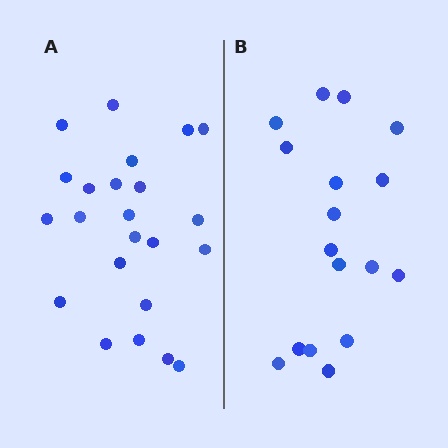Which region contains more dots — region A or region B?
Region A (the left region) has more dots.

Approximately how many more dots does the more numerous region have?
Region A has about 6 more dots than region B.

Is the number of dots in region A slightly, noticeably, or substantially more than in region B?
Region A has noticeably more, but not dramatically so. The ratio is roughly 1.4 to 1.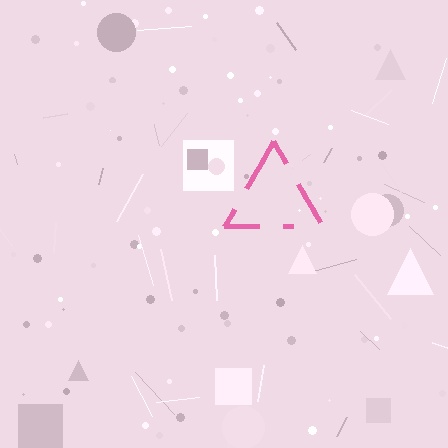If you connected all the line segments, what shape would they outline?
They would outline a triangle.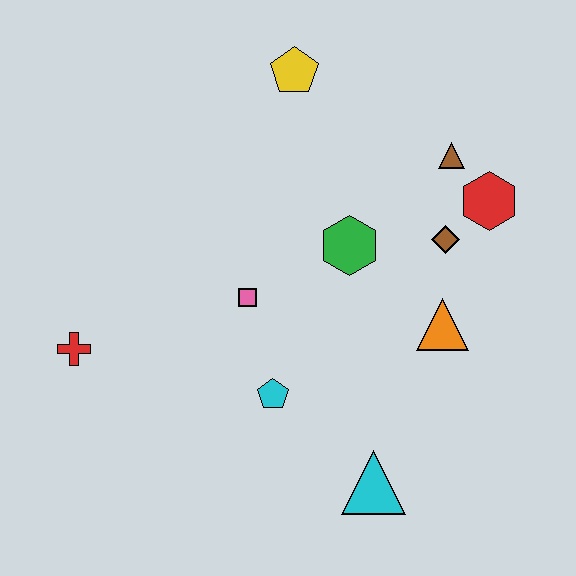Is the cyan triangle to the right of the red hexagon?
No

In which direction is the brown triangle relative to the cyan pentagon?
The brown triangle is above the cyan pentagon.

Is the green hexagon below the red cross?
No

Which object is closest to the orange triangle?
The brown diamond is closest to the orange triangle.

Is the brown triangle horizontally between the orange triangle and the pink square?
No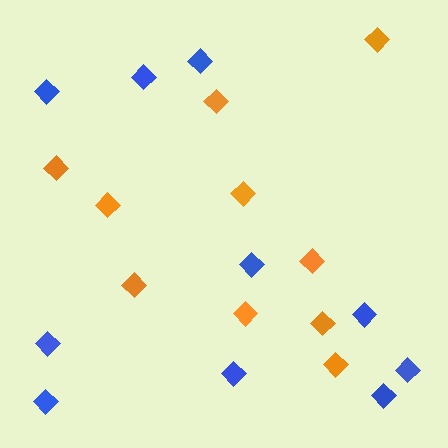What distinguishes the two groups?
There are 2 groups: one group of blue diamonds (10) and one group of orange diamonds (10).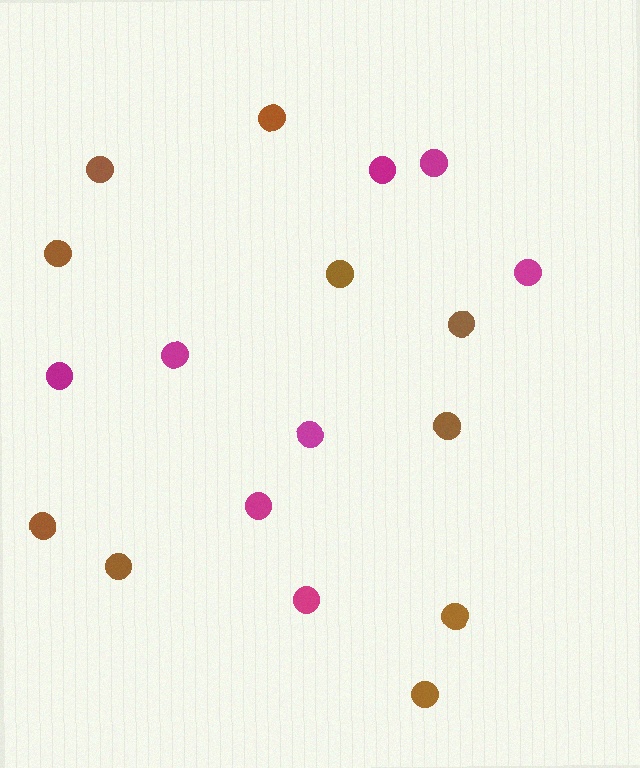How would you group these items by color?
There are 2 groups: one group of brown circles (10) and one group of magenta circles (8).